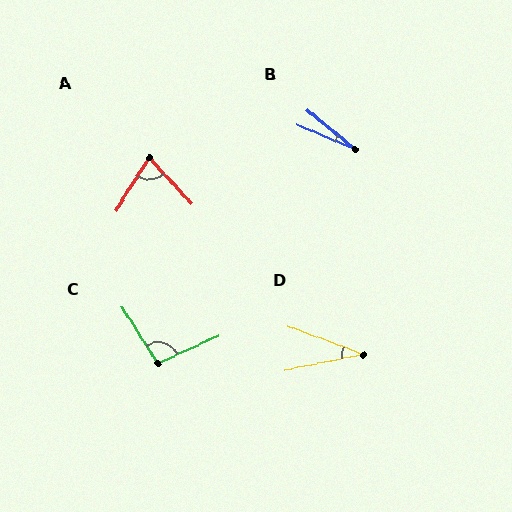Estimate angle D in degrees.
Approximately 31 degrees.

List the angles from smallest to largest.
B (16°), D (31°), A (76°), C (98°).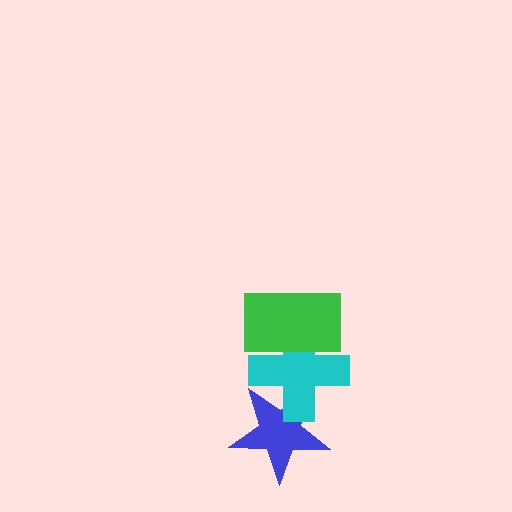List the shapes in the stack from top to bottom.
From top to bottom: the green rectangle, the cyan cross, the blue star.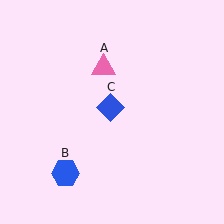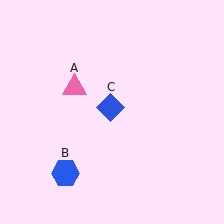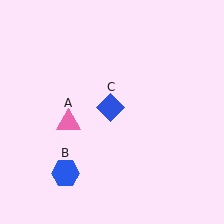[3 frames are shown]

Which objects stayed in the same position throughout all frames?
Blue hexagon (object B) and blue diamond (object C) remained stationary.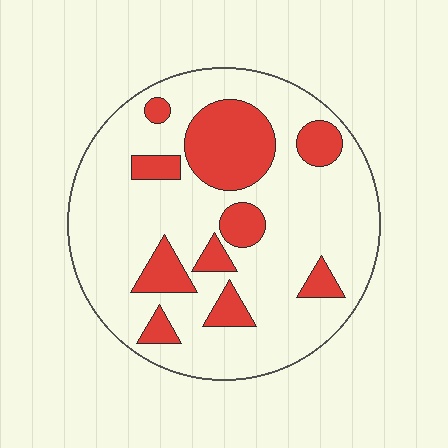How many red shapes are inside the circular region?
10.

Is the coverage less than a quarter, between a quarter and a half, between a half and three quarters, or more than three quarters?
Less than a quarter.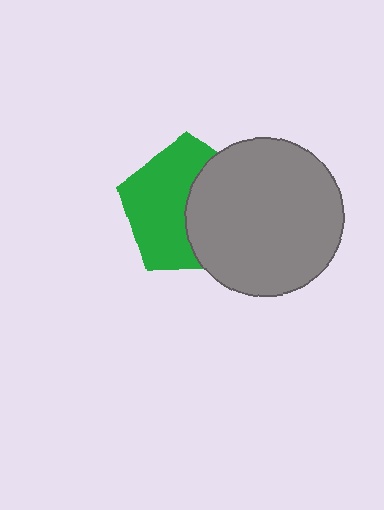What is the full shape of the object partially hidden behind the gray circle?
The partially hidden object is a green pentagon.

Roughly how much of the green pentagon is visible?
About half of it is visible (roughly 55%).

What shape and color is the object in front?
The object in front is a gray circle.